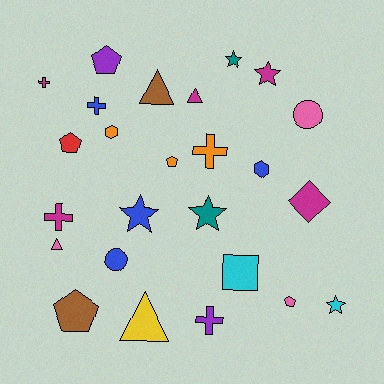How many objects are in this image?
There are 25 objects.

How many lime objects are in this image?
There are no lime objects.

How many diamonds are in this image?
There is 1 diamond.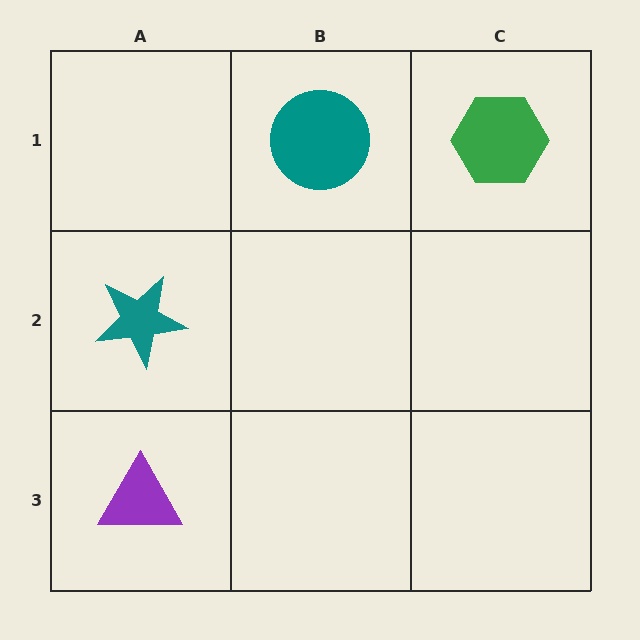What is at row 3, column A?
A purple triangle.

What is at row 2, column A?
A teal star.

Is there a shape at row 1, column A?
No, that cell is empty.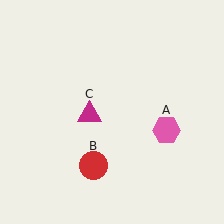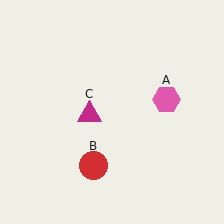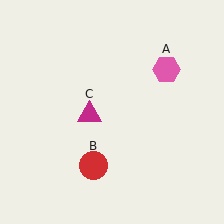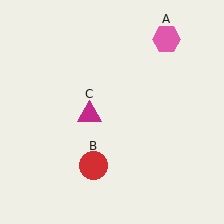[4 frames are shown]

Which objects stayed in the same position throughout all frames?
Red circle (object B) and magenta triangle (object C) remained stationary.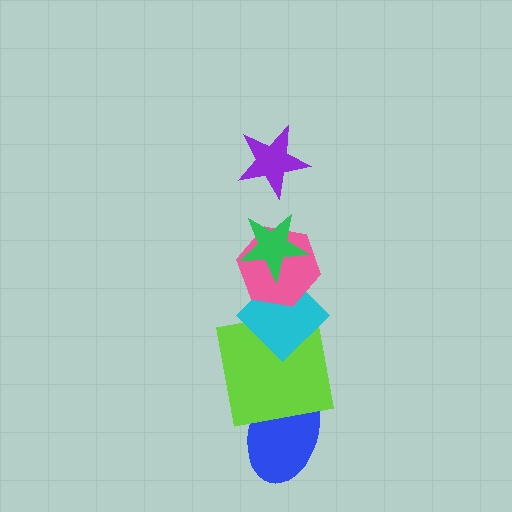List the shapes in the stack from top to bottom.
From top to bottom: the purple star, the green star, the pink hexagon, the cyan diamond, the lime square, the blue ellipse.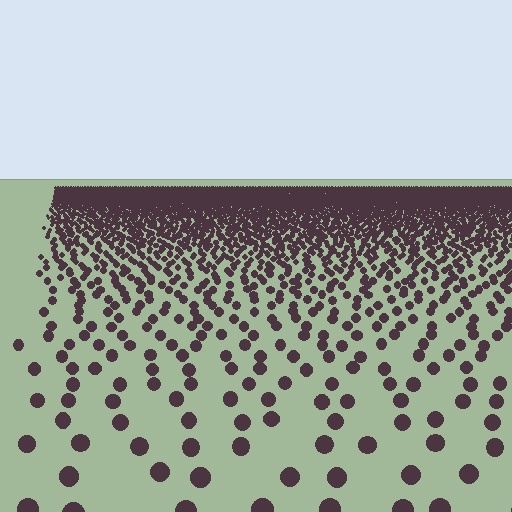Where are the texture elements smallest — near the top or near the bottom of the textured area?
Near the top.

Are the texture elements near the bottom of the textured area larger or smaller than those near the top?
Larger. Near the bottom, elements are closer to the viewer and appear at a bigger on-screen size.